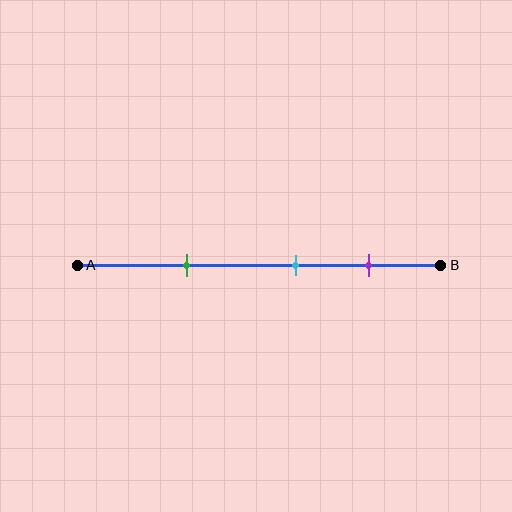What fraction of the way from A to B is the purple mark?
The purple mark is approximately 80% (0.8) of the way from A to B.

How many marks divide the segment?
There are 3 marks dividing the segment.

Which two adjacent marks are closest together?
The cyan and purple marks are the closest adjacent pair.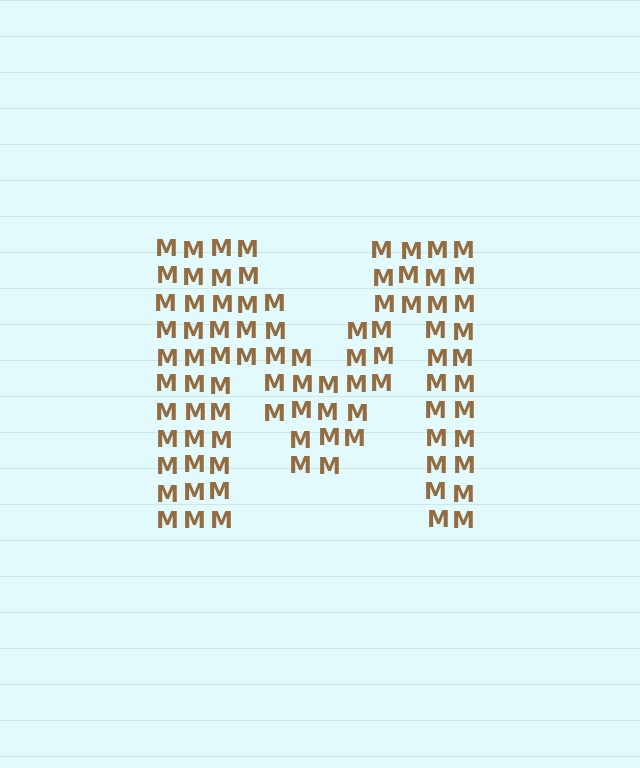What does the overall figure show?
The overall figure shows the letter M.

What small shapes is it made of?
It is made of small letter M's.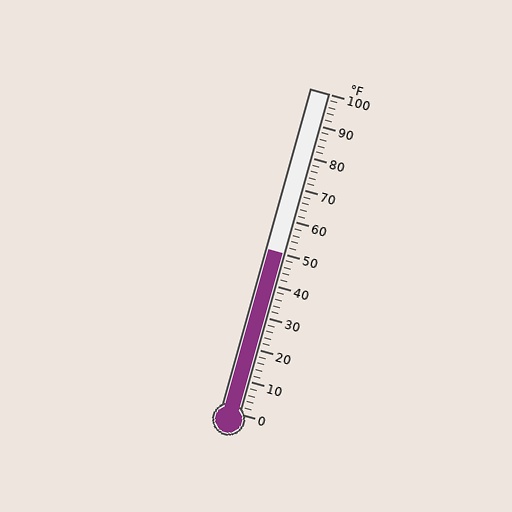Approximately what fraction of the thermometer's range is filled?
The thermometer is filled to approximately 50% of its range.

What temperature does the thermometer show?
The thermometer shows approximately 50°F.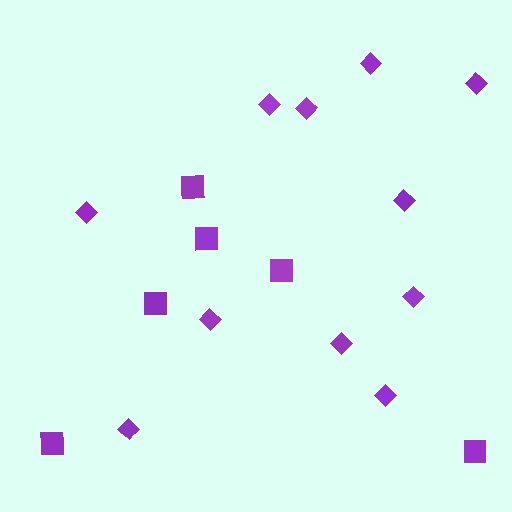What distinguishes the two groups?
There are 2 groups: one group of squares (6) and one group of diamonds (11).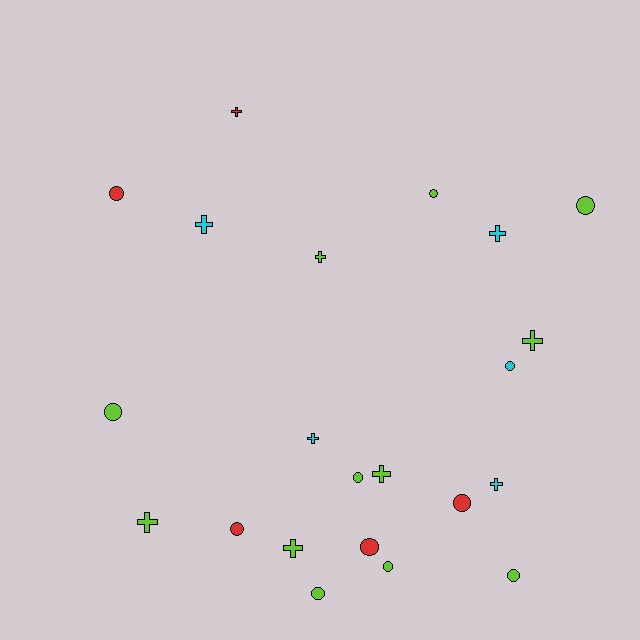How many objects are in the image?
There are 22 objects.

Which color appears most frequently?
Lime, with 12 objects.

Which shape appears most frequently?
Circle, with 12 objects.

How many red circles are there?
There are 4 red circles.